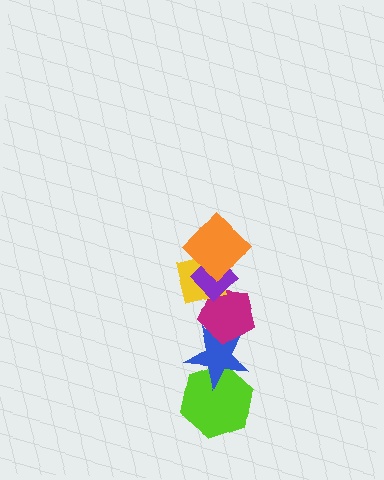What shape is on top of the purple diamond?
The orange diamond is on top of the purple diamond.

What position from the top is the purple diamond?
The purple diamond is 2nd from the top.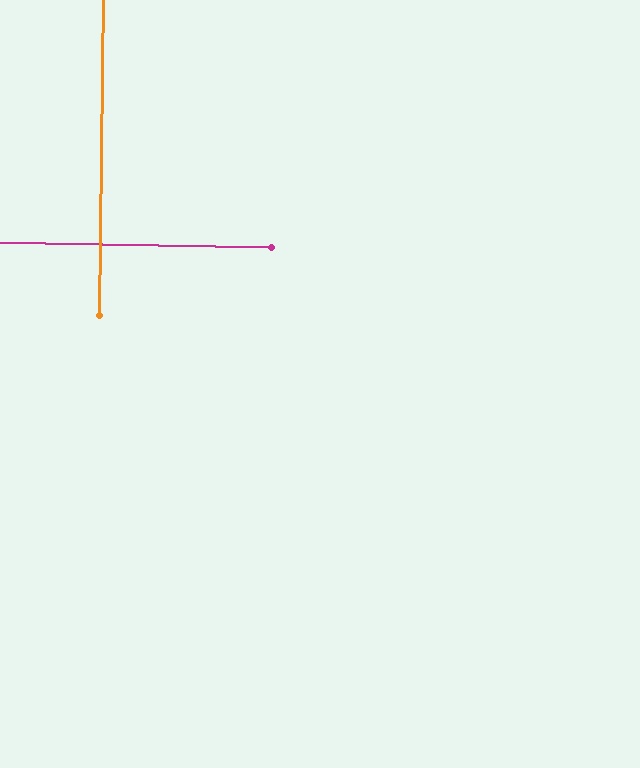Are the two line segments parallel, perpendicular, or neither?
Perpendicular — they meet at approximately 90°.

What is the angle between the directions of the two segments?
Approximately 90 degrees.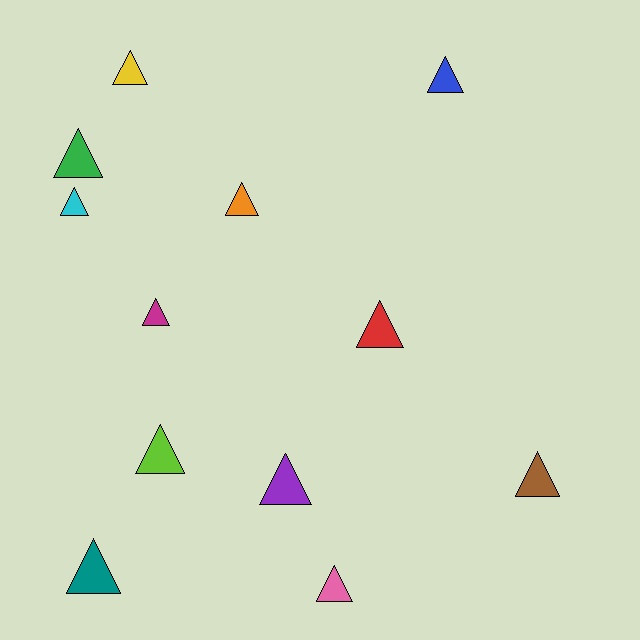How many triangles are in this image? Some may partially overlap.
There are 12 triangles.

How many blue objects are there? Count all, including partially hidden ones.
There is 1 blue object.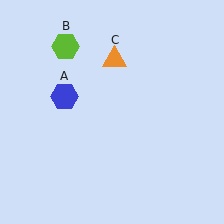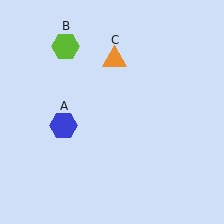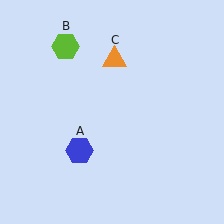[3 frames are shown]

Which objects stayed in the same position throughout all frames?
Lime hexagon (object B) and orange triangle (object C) remained stationary.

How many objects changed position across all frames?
1 object changed position: blue hexagon (object A).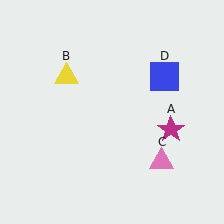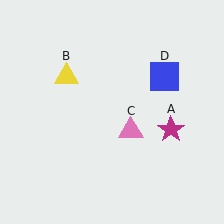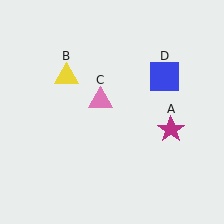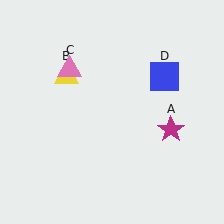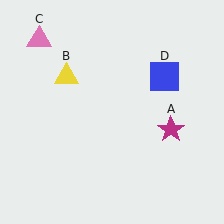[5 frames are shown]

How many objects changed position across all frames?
1 object changed position: pink triangle (object C).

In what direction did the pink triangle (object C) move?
The pink triangle (object C) moved up and to the left.